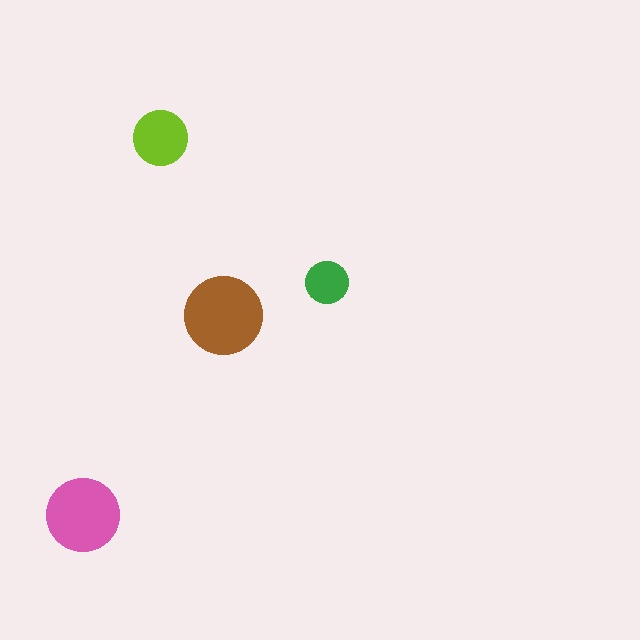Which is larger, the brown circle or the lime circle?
The brown one.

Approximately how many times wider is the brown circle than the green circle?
About 2 times wider.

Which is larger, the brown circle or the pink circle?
The brown one.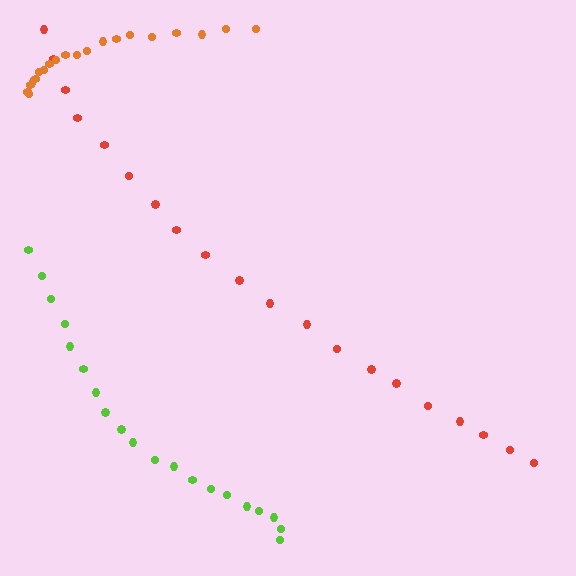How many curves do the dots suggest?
There are 3 distinct paths.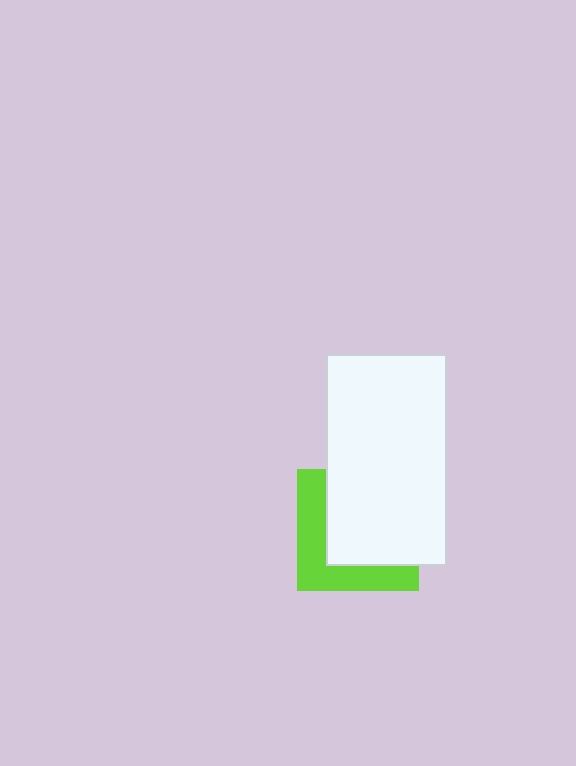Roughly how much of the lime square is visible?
A small part of it is visible (roughly 39%).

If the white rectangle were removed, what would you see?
You would see the complete lime square.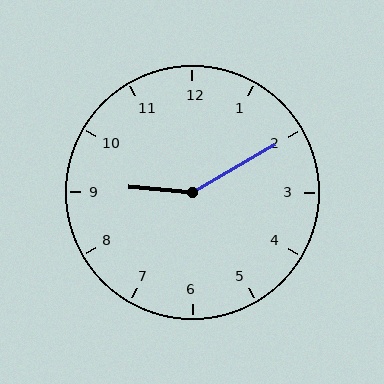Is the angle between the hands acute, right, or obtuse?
It is obtuse.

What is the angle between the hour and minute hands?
Approximately 145 degrees.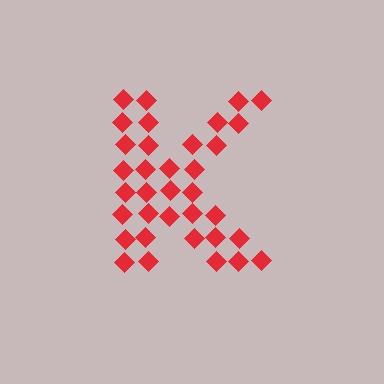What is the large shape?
The large shape is the letter K.